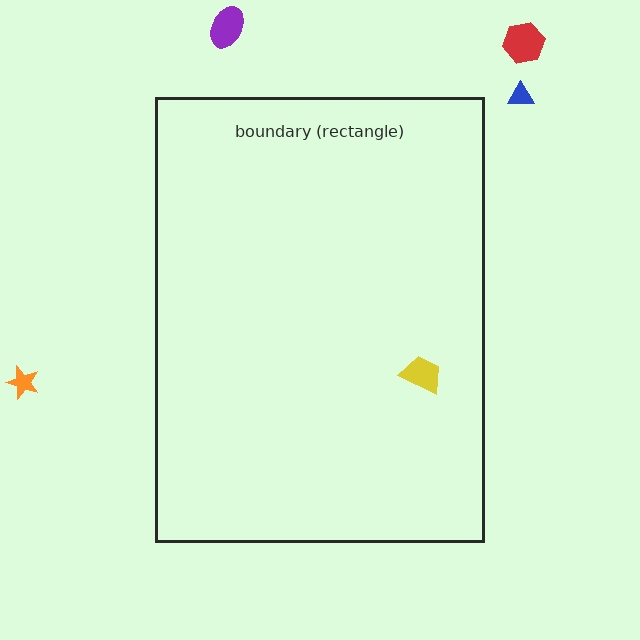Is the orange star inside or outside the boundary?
Outside.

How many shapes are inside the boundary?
1 inside, 4 outside.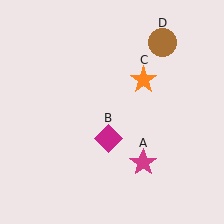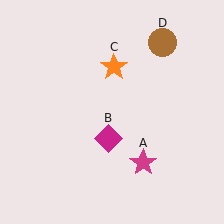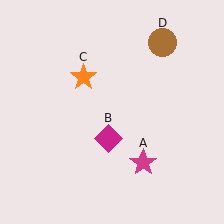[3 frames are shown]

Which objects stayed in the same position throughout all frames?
Magenta star (object A) and magenta diamond (object B) and brown circle (object D) remained stationary.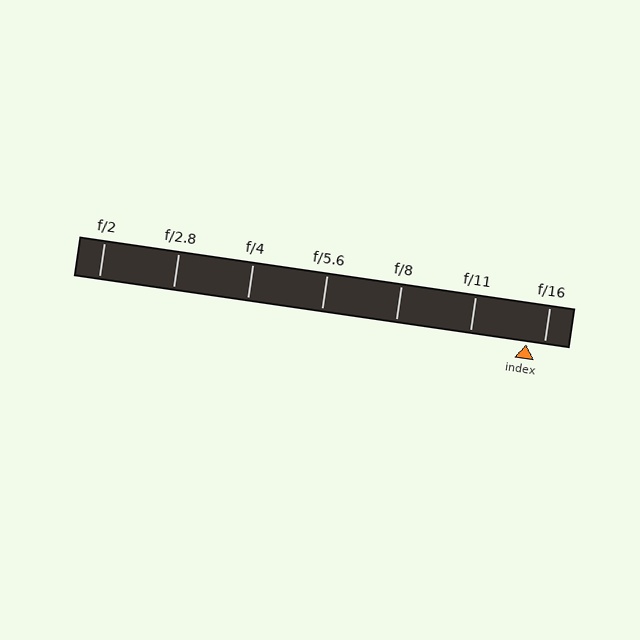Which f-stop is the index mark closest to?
The index mark is closest to f/16.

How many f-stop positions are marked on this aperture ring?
There are 7 f-stop positions marked.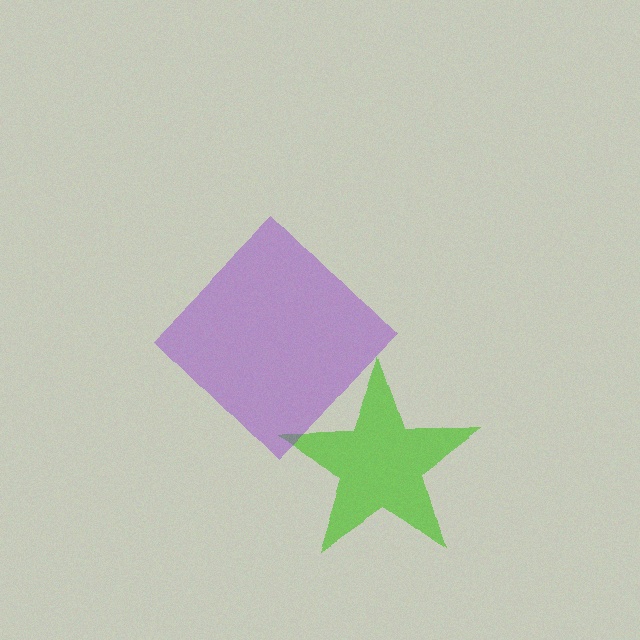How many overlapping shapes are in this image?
There are 2 overlapping shapes in the image.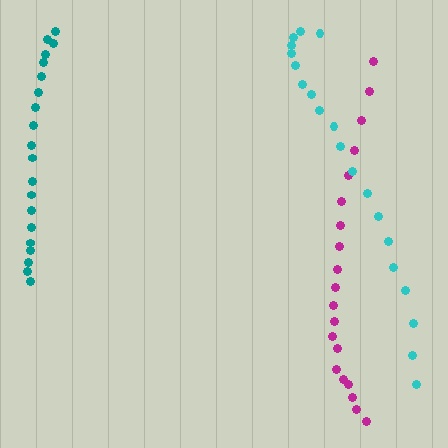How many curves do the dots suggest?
There are 3 distinct paths.